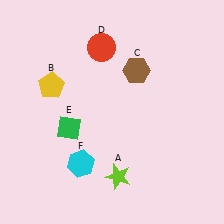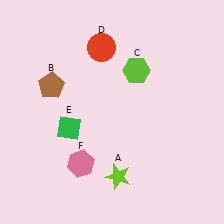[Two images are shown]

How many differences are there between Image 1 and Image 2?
There are 3 differences between the two images.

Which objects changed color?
B changed from yellow to brown. C changed from brown to lime. F changed from cyan to pink.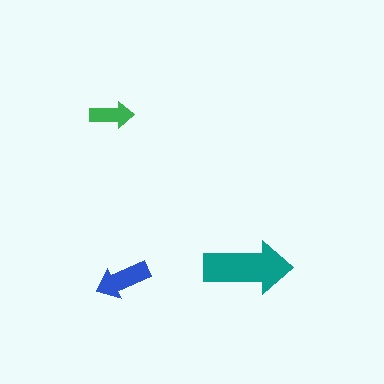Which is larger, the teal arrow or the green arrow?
The teal one.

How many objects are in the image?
There are 3 objects in the image.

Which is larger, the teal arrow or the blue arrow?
The teal one.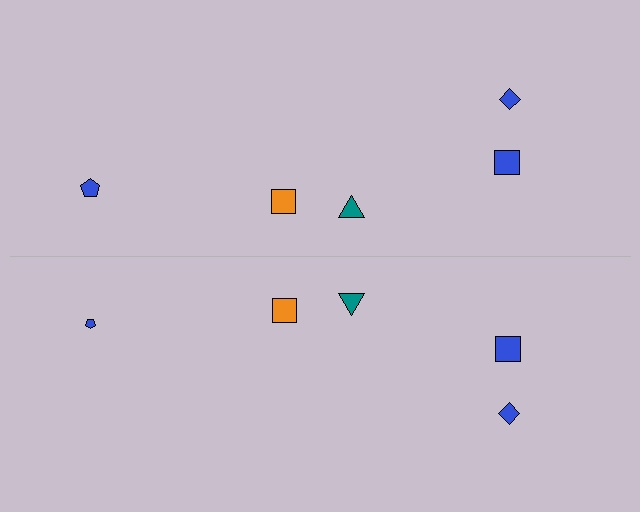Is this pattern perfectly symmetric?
No, the pattern is not perfectly symmetric. The blue pentagon on the bottom side has a different size than its mirror counterpart.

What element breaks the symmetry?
The blue pentagon on the bottom side has a different size than its mirror counterpart.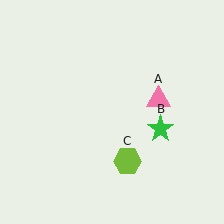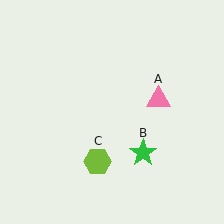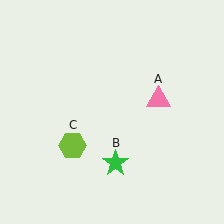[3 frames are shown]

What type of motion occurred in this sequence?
The green star (object B), lime hexagon (object C) rotated clockwise around the center of the scene.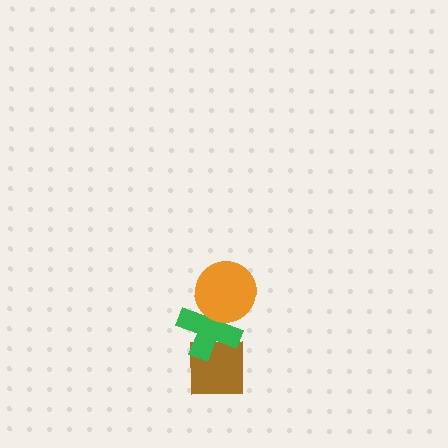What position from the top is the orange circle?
The orange circle is 1st from the top.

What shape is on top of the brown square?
The green cross is on top of the brown square.